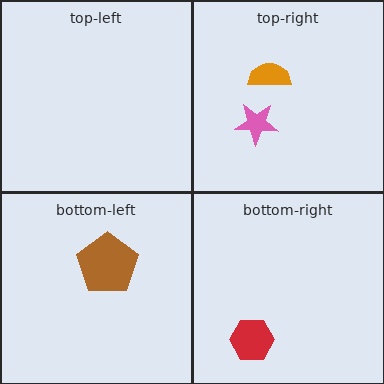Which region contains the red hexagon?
The bottom-right region.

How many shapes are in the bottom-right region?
1.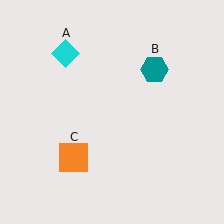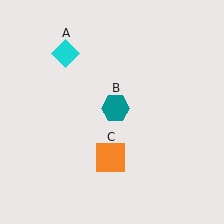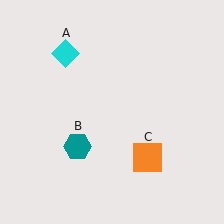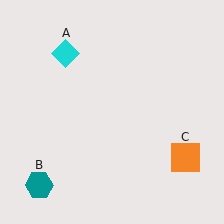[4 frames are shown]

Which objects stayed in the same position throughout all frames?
Cyan diamond (object A) remained stationary.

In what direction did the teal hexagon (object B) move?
The teal hexagon (object B) moved down and to the left.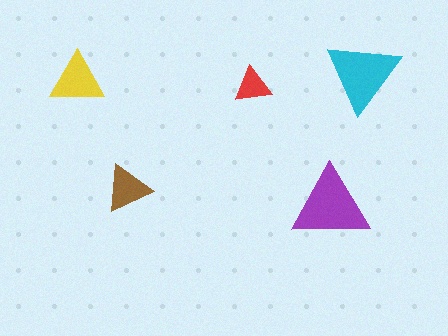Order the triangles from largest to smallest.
the purple one, the cyan one, the yellow one, the brown one, the red one.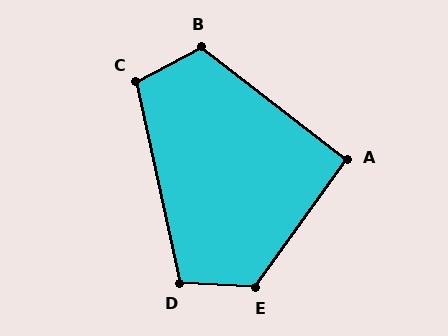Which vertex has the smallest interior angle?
A, at approximately 92 degrees.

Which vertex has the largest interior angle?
E, at approximately 122 degrees.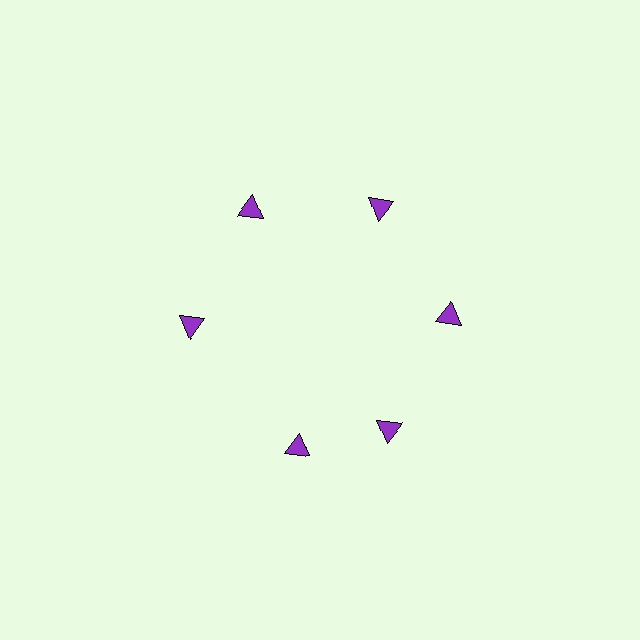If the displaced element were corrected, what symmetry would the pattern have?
It would have 6-fold rotational symmetry — the pattern would map onto itself every 60 degrees.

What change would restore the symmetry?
The symmetry would be restored by rotating it back into even spacing with its neighbors so that all 6 triangles sit at equal angles and equal distance from the center.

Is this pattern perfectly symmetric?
No. The 6 purple triangles are arranged in a ring, but one element near the 7 o'clock position is rotated out of alignment along the ring, breaking the 6-fold rotational symmetry.